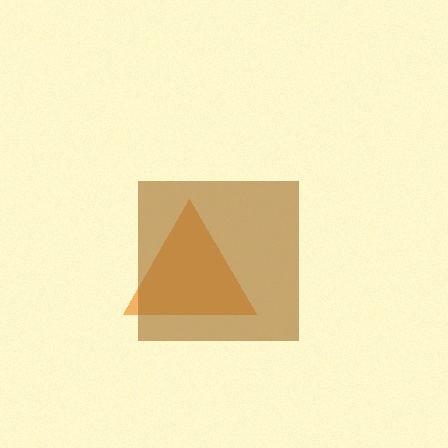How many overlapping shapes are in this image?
There are 2 overlapping shapes in the image.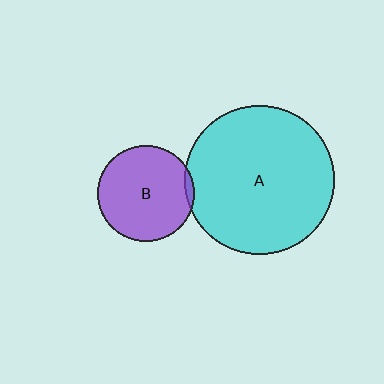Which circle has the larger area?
Circle A (cyan).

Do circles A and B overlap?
Yes.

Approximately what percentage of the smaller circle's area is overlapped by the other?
Approximately 5%.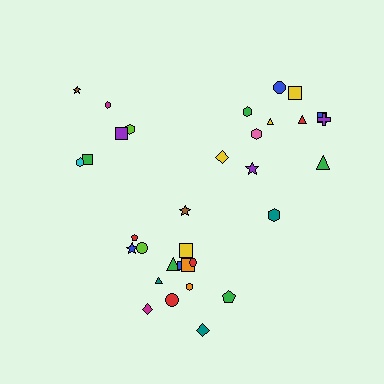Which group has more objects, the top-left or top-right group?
The top-right group.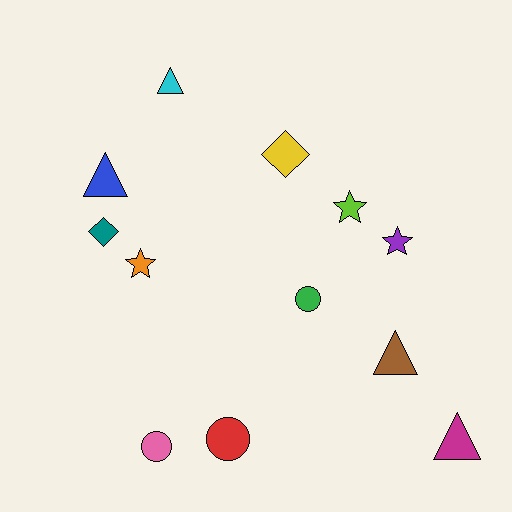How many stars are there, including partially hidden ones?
There are 3 stars.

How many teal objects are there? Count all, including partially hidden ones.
There is 1 teal object.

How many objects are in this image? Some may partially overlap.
There are 12 objects.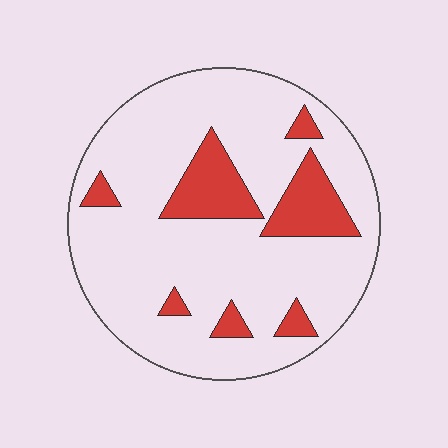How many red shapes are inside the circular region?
7.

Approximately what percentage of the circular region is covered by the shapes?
Approximately 20%.